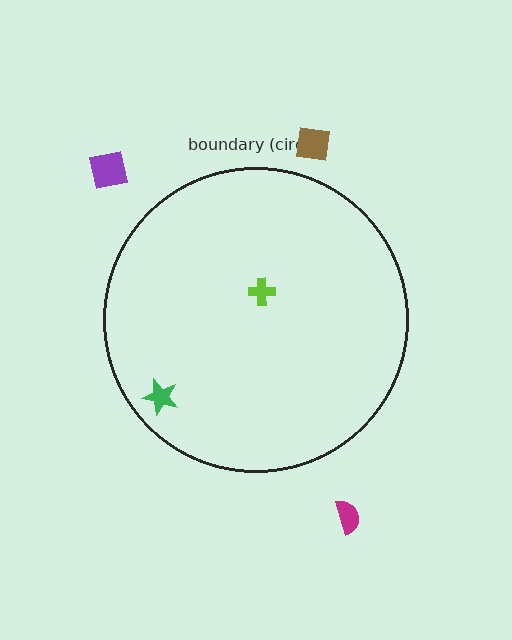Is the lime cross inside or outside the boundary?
Inside.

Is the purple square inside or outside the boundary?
Outside.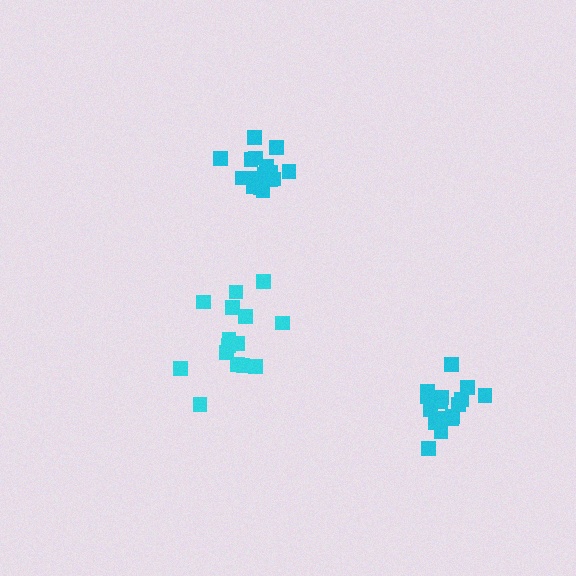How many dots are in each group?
Group 1: 15 dots, Group 2: 17 dots, Group 3: 17 dots (49 total).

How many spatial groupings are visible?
There are 3 spatial groupings.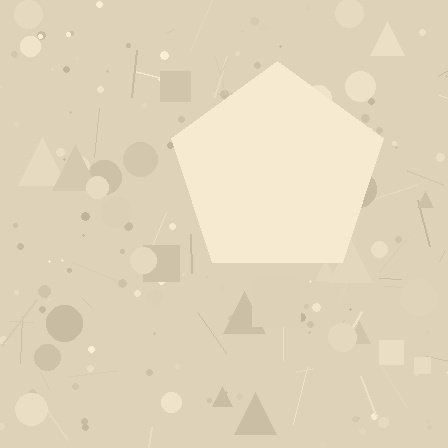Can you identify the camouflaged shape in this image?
The camouflaged shape is a pentagon.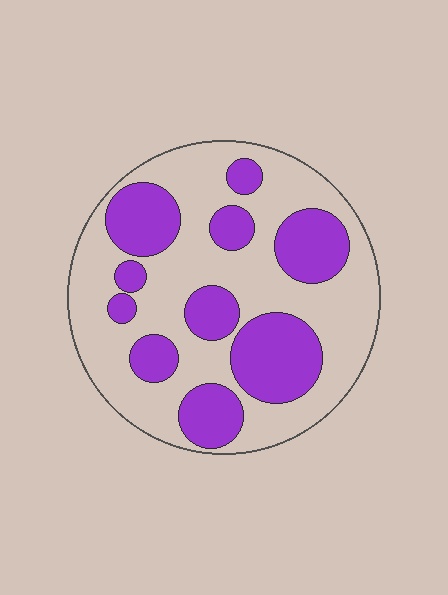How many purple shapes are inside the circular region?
10.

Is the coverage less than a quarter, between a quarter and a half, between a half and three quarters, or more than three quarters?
Between a quarter and a half.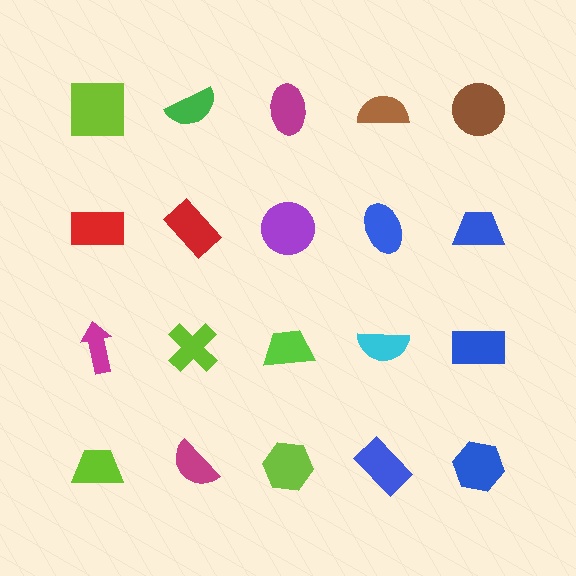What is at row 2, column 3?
A purple circle.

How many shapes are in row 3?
5 shapes.